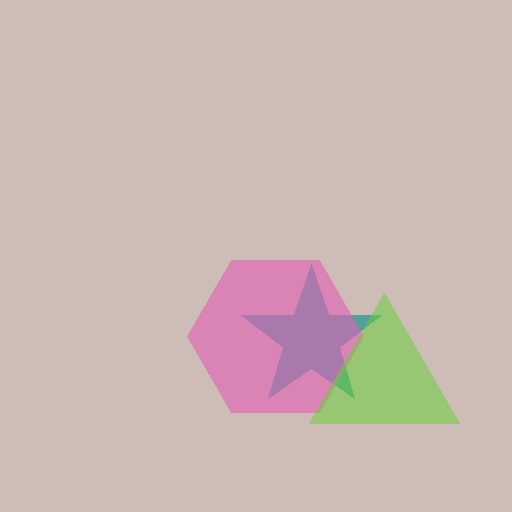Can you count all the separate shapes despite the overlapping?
Yes, there are 3 separate shapes.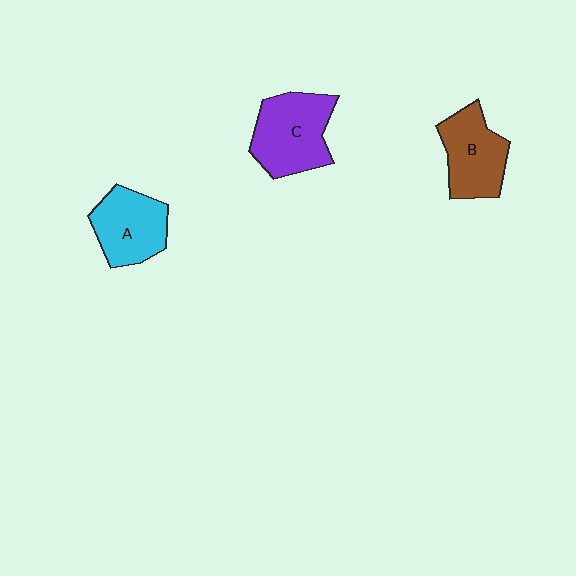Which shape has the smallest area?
Shape A (cyan).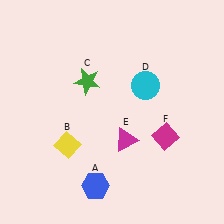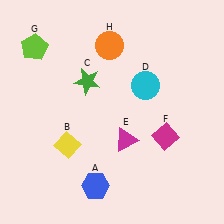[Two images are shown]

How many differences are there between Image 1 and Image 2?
There are 2 differences between the two images.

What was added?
A lime pentagon (G), an orange circle (H) were added in Image 2.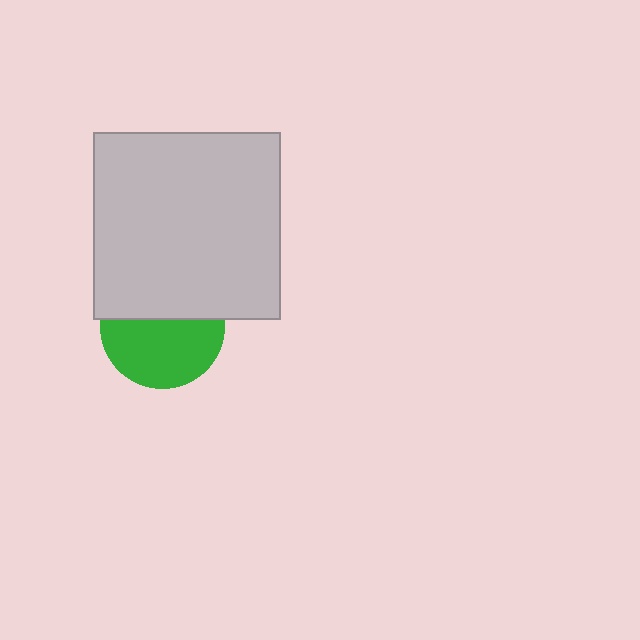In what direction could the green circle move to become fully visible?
The green circle could move down. That would shift it out from behind the light gray square entirely.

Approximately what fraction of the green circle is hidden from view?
Roughly 43% of the green circle is hidden behind the light gray square.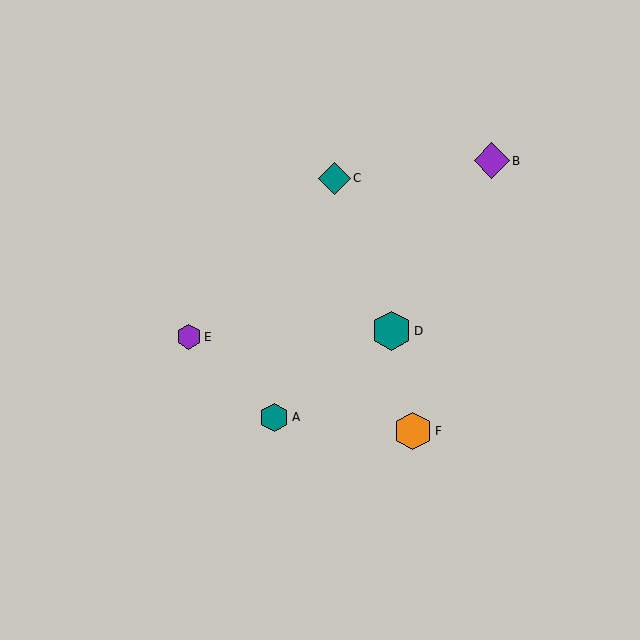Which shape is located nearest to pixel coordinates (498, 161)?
The purple diamond (labeled B) at (492, 161) is nearest to that location.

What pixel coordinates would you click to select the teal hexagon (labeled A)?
Click at (274, 417) to select the teal hexagon A.